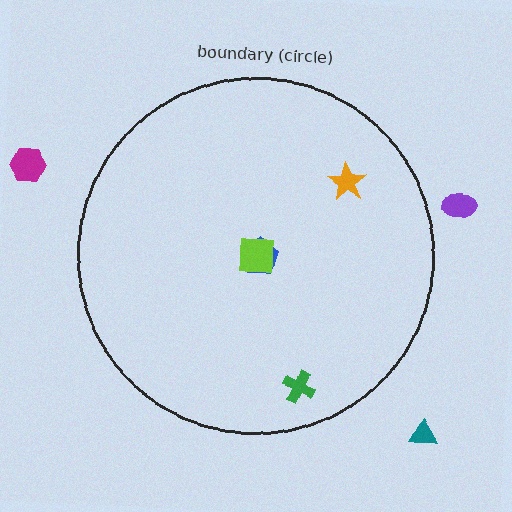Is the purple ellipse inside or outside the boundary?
Outside.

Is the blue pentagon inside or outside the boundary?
Inside.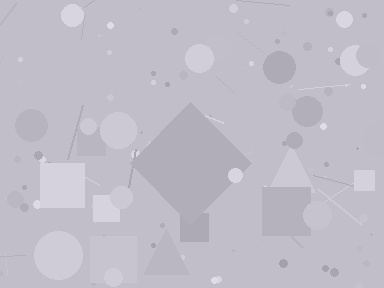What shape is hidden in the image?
A diamond is hidden in the image.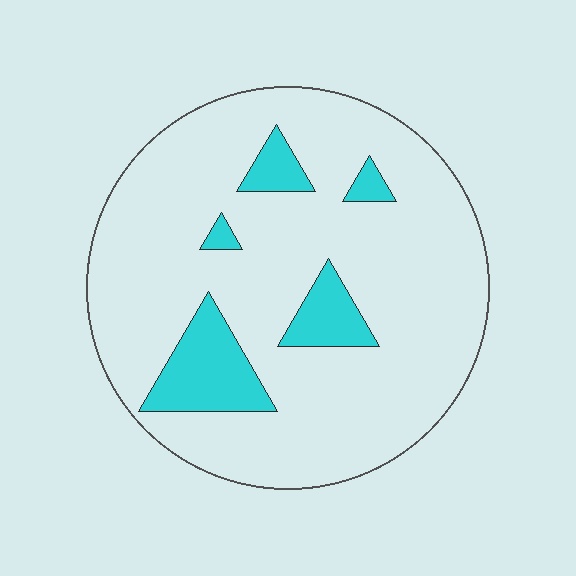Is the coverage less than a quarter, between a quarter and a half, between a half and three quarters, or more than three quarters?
Less than a quarter.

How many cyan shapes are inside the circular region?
5.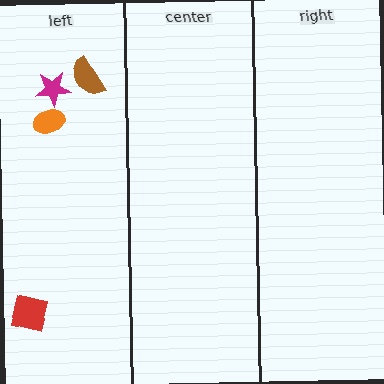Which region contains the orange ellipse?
The left region.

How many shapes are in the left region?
4.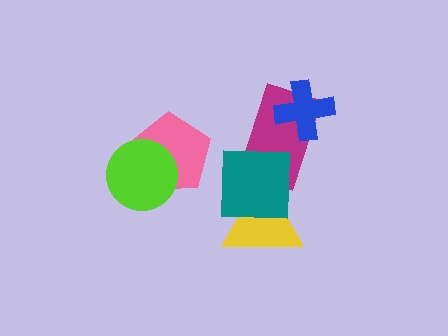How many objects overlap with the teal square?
2 objects overlap with the teal square.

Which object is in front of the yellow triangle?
The teal square is in front of the yellow triangle.